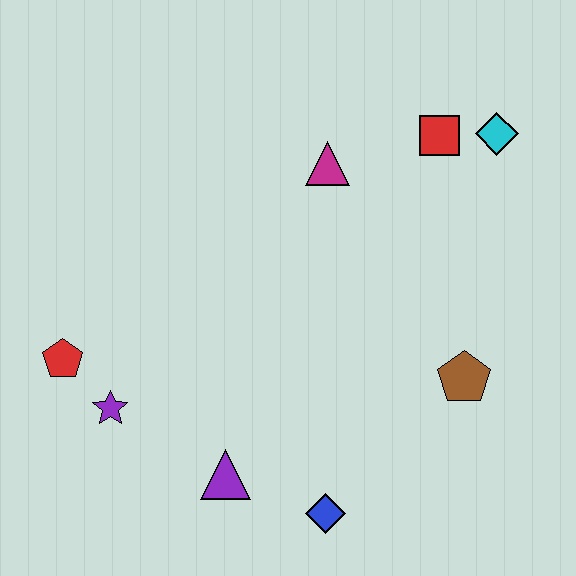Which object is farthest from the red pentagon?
The cyan diamond is farthest from the red pentagon.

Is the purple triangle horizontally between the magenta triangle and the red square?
No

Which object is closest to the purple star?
The red pentagon is closest to the purple star.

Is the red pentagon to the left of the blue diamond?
Yes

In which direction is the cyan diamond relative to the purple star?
The cyan diamond is to the right of the purple star.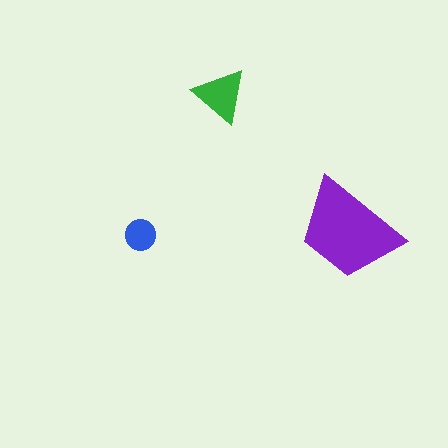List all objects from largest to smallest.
The purple trapezoid, the green triangle, the blue circle.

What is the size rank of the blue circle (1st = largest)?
3rd.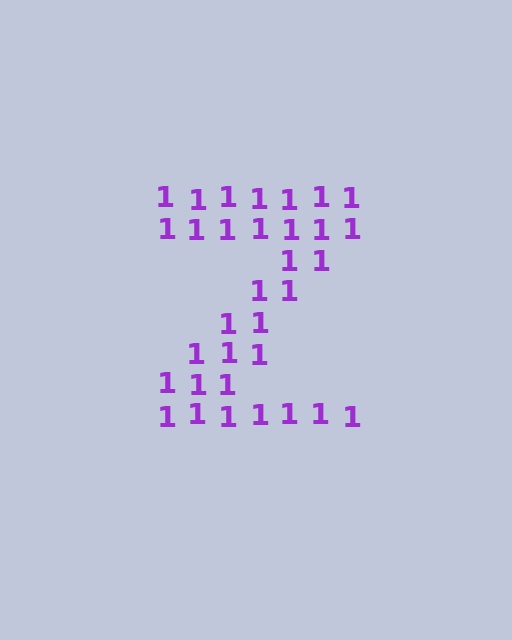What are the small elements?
The small elements are digit 1's.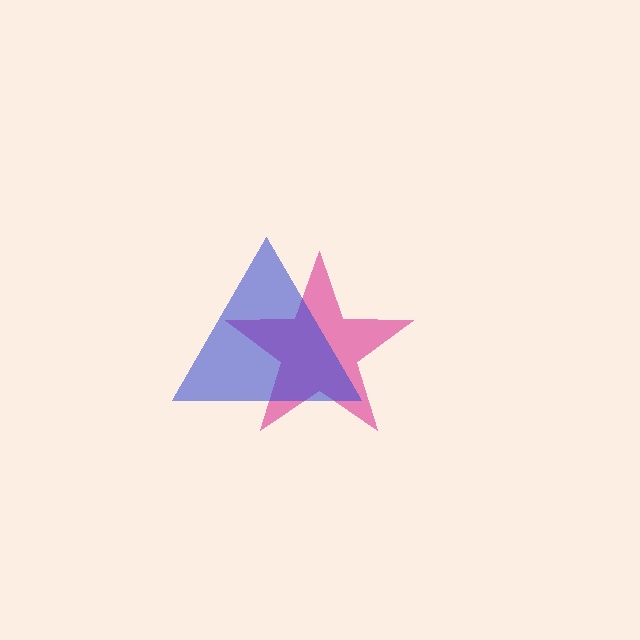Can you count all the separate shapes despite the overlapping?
Yes, there are 2 separate shapes.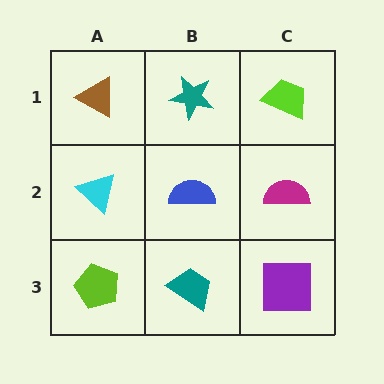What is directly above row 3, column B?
A blue semicircle.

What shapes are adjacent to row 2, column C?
A lime trapezoid (row 1, column C), a purple square (row 3, column C), a blue semicircle (row 2, column B).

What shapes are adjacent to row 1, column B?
A blue semicircle (row 2, column B), a brown triangle (row 1, column A), a lime trapezoid (row 1, column C).